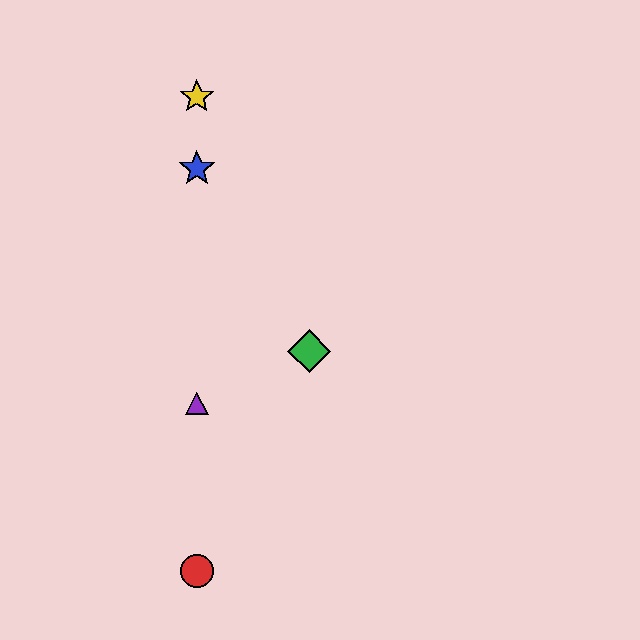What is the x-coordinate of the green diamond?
The green diamond is at x≈309.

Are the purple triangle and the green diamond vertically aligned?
No, the purple triangle is at x≈197 and the green diamond is at x≈309.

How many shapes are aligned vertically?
4 shapes (the red circle, the blue star, the yellow star, the purple triangle) are aligned vertically.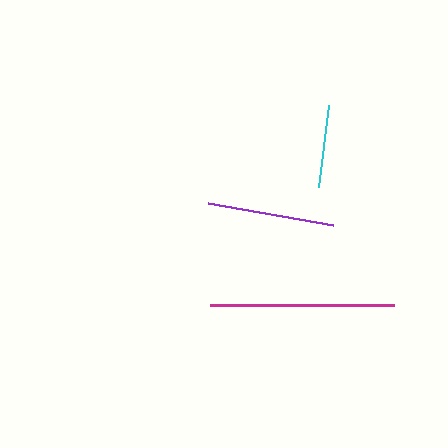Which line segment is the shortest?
The cyan line is the shortest at approximately 82 pixels.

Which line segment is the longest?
The magenta line is the longest at approximately 183 pixels.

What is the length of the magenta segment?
The magenta segment is approximately 183 pixels long.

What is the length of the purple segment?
The purple segment is approximately 128 pixels long.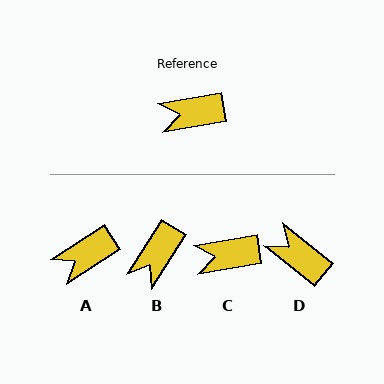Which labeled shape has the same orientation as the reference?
C.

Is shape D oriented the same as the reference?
No, it is off by about 48 degrees.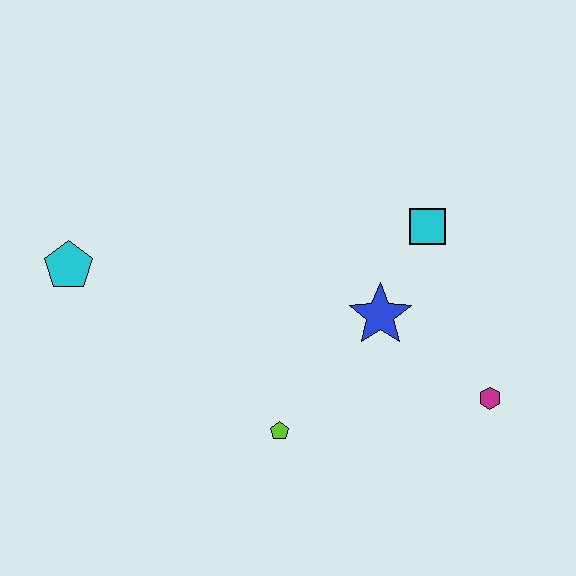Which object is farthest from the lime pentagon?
The cyan pentagon is farthest from the lime pentagon.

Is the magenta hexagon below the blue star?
Yes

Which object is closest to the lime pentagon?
The blue star is closest to the lime pentagon.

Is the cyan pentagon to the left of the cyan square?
Yes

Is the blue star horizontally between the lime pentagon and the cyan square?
Yes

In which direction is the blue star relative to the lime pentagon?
The blue star is above the lime pentagon.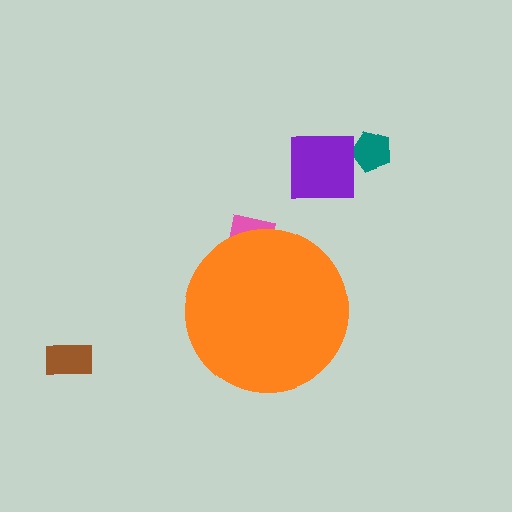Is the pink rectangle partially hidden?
Yes, the pink rectangle is partially hidden behind the orange circle.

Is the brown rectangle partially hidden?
No, the brown rectangle is fully visible.